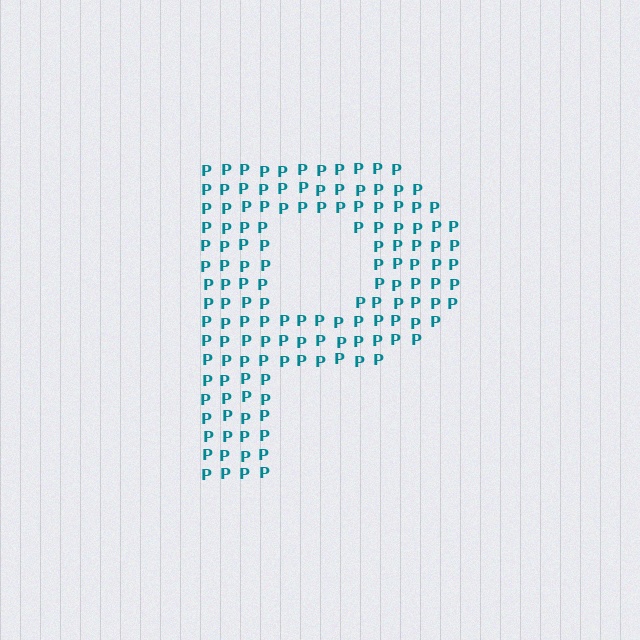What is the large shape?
The large shape is the letter P.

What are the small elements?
The small elements are letter P's.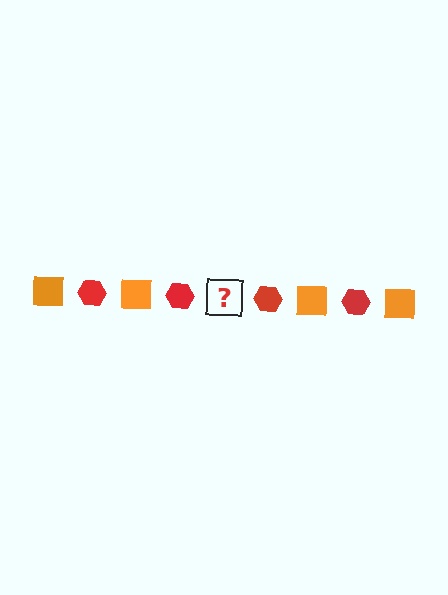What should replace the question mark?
The question mark should be replaced with an orange square.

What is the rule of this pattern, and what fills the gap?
The rule is that the pattern alternates between orange square and red hexagon. The gap should be filled with an orange square.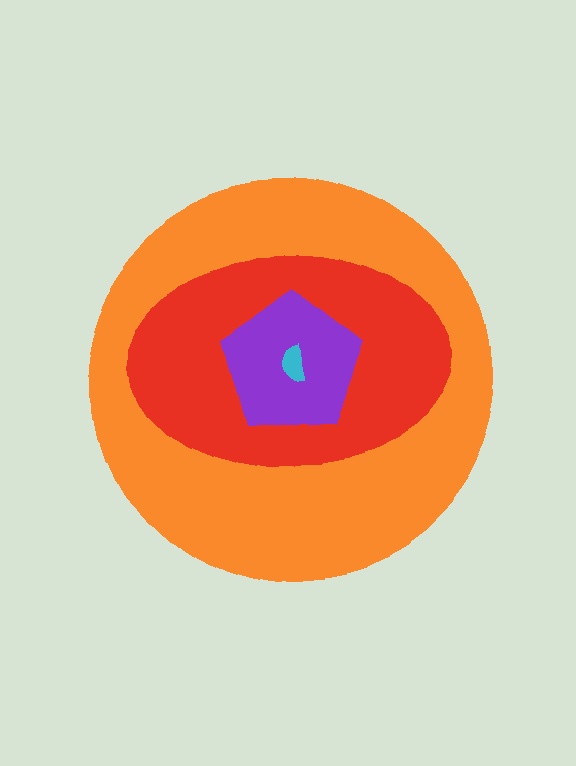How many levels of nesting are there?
4.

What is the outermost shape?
The orange circle.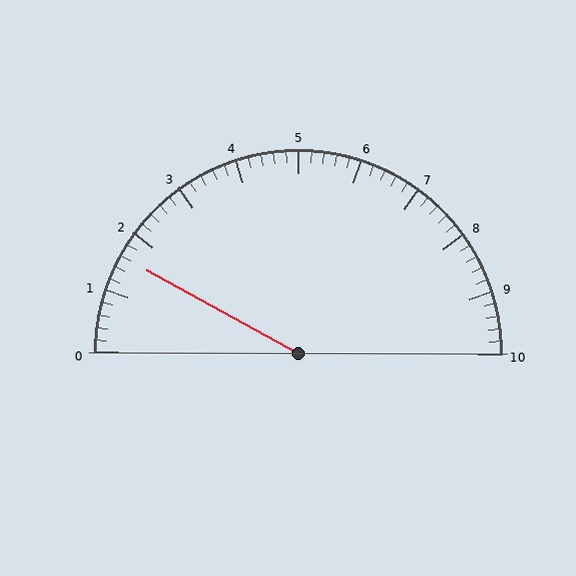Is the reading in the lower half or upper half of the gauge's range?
The reading is in the lower half of the range (0 to 10).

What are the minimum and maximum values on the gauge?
The gauge ranges from 0 to 10.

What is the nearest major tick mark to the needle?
The nearest major tick mark is 2.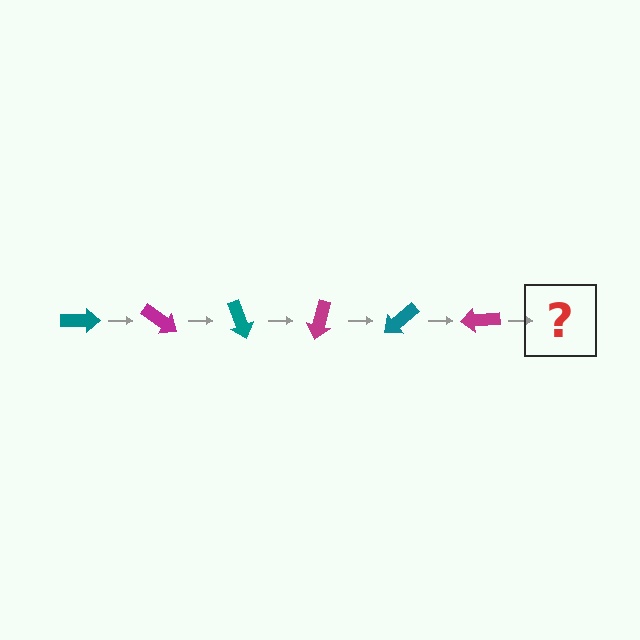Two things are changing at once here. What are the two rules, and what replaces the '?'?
The two rules are that it rotates 35 degrees each step and the color cycles through teal and magenta. The '?' should be a teal arrow, rotated 210 degrees from the start.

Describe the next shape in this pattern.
It should be a teal arrow, rotated 210 degrees from the start.